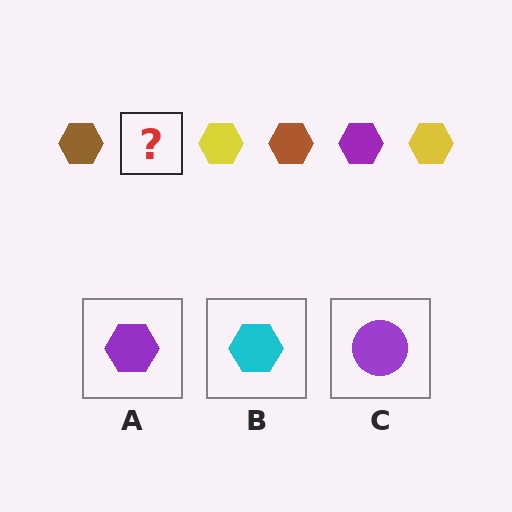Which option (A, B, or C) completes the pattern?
A.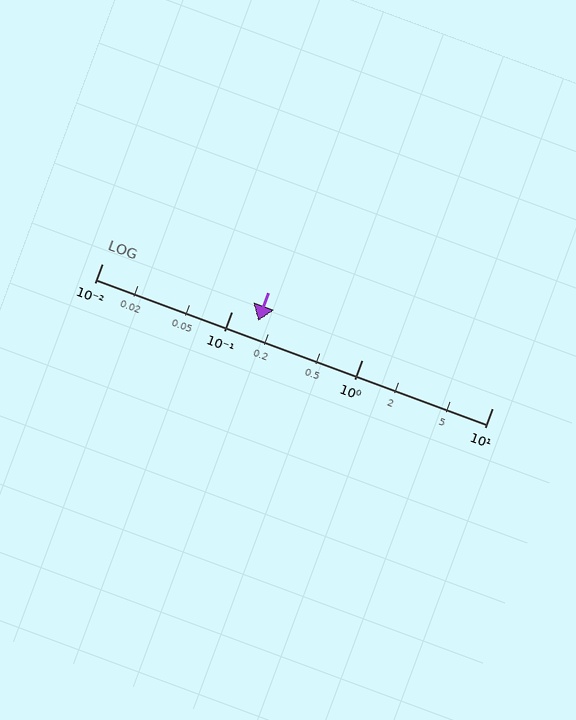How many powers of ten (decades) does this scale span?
The scale spans 3 decades, from 0.01 to 10.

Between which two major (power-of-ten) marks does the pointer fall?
The pointer is between 0.1 and 1.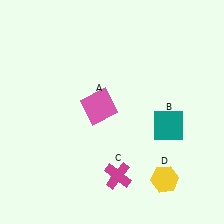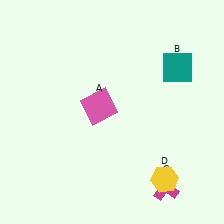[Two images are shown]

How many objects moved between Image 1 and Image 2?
2 objects moved between the two images.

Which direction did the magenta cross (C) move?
The magenta cross (C) moved right.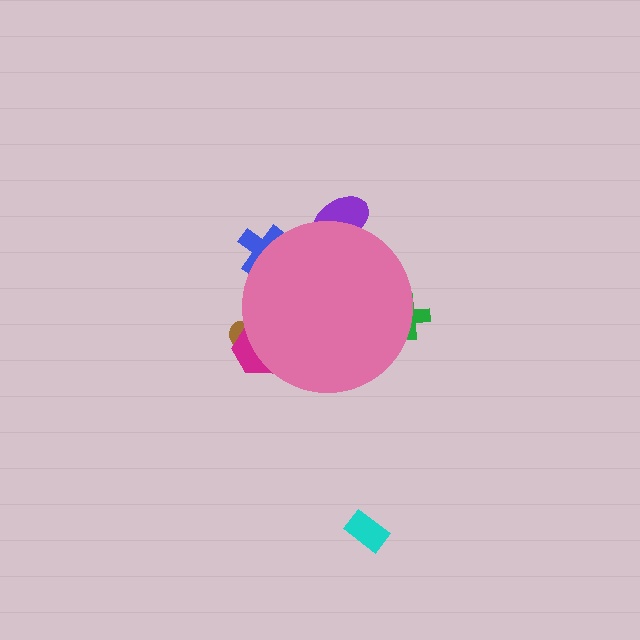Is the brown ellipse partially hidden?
Yes, the brown ellipse is partially hidden behind the pink circle.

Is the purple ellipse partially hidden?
Yes, the purple ellipse is partially hidden behind the pink circle.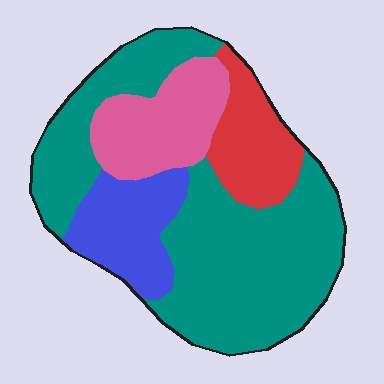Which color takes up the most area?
Teal, at roughly 55%.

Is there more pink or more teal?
Teal.